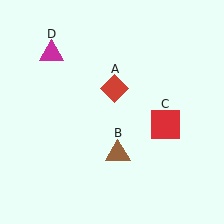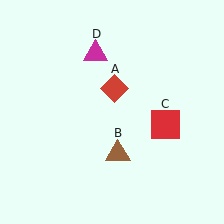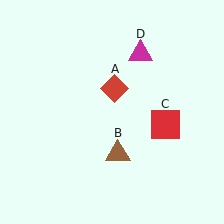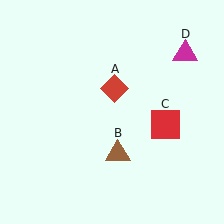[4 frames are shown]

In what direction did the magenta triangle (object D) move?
The magenta triangle (object D) moved right.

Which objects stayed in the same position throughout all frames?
Red diamond (object A) and brown triangle (object B) and red square (object C) remained stationary.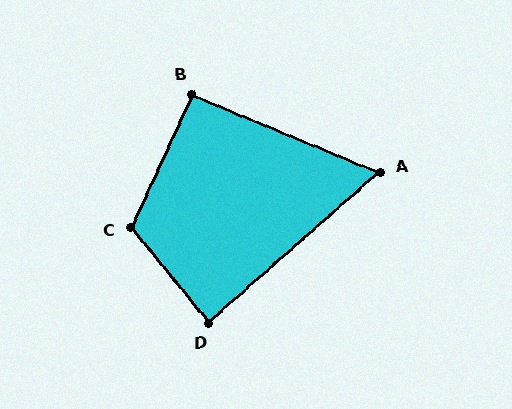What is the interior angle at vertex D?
Approximately 88 degrees (approximately right).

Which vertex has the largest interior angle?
C, at approximately 116 degrees.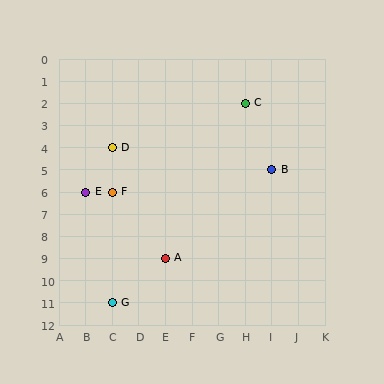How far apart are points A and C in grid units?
Points A and C are 3 columns and 7 rows apart (about 7.6 grid units diagonally).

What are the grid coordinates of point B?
Point B is at grid coordinates (I, 5).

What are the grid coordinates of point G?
Point G is at grid coordinates (C, 11).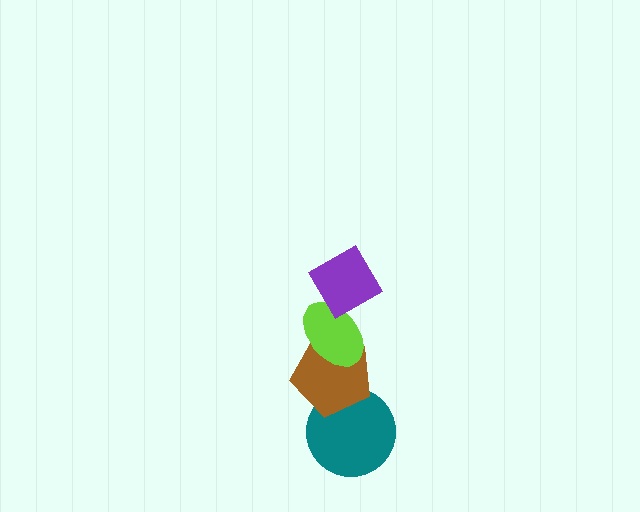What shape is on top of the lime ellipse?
The purple diamond is on top of the lime ellipse.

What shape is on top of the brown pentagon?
The lime ellipse is on top of the brown pentagon.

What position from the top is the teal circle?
The teal circle is 4th from the top.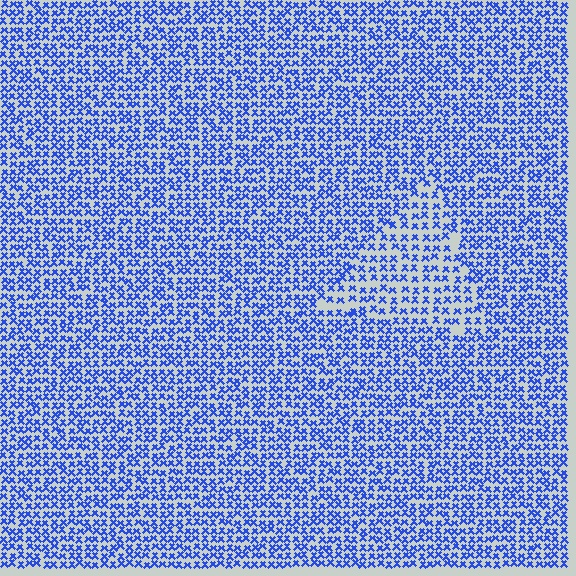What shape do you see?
I see a triangle.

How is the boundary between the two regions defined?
The boundary is defined by a change in element density (approximately 1.6x ratio). All elements are the same color, size, and shape.